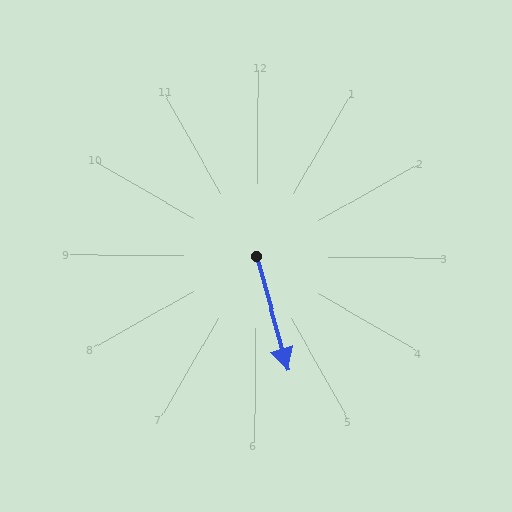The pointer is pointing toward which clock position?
Roughly 5 o'clock.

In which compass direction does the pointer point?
South.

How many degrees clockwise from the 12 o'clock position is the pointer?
Approximately 164 degrees.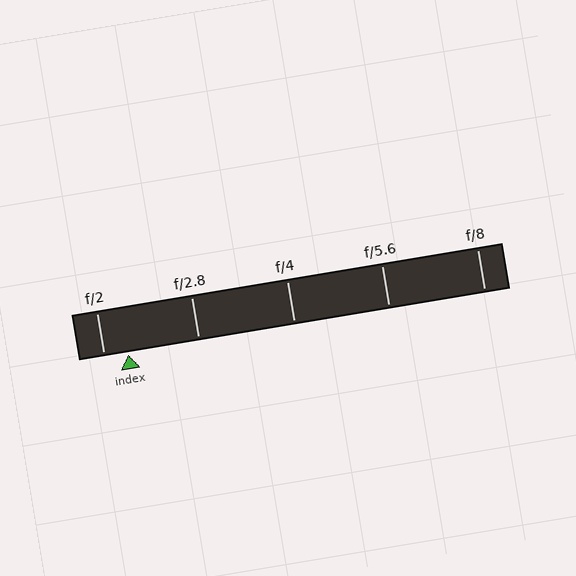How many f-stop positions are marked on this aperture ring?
There are 5 f-stop positions marked.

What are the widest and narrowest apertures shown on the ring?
The widest aperture shown is f/2 and the narrowest is f/8.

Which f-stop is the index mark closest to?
The index mark is closest to f/2.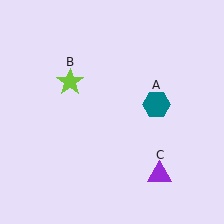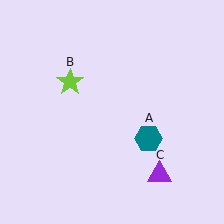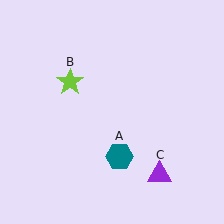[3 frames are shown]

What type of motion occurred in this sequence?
The teal hexagon (object A) rotated clockwise around the center of the scene.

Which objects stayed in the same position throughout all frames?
Lime star (object B) and purple triangle (object C) remained stationary.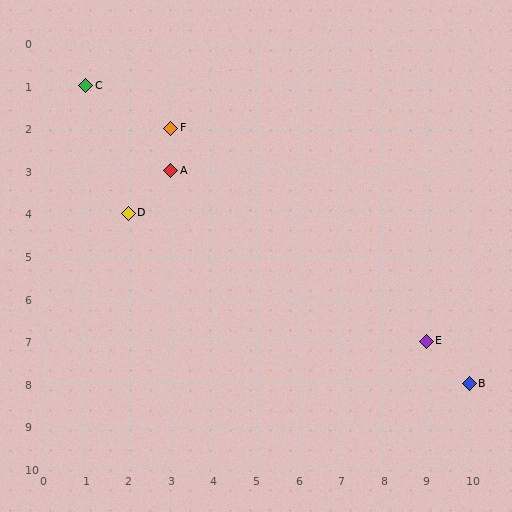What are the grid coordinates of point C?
Point C is at grid coordinates (1, 1).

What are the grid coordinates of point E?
Point E is at grid coordinates (9, 7).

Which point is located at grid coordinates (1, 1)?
Point C is at (1, 1).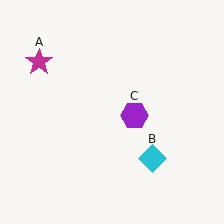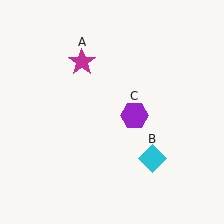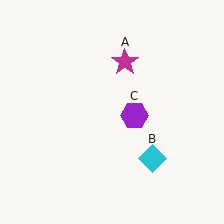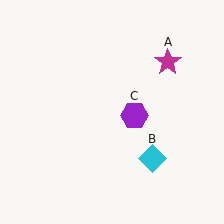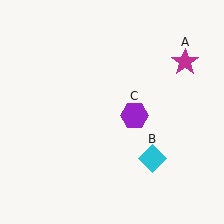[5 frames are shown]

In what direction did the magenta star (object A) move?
The magenta star (object A) moved right.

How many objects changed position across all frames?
1 object changed position: magenta star (object A).